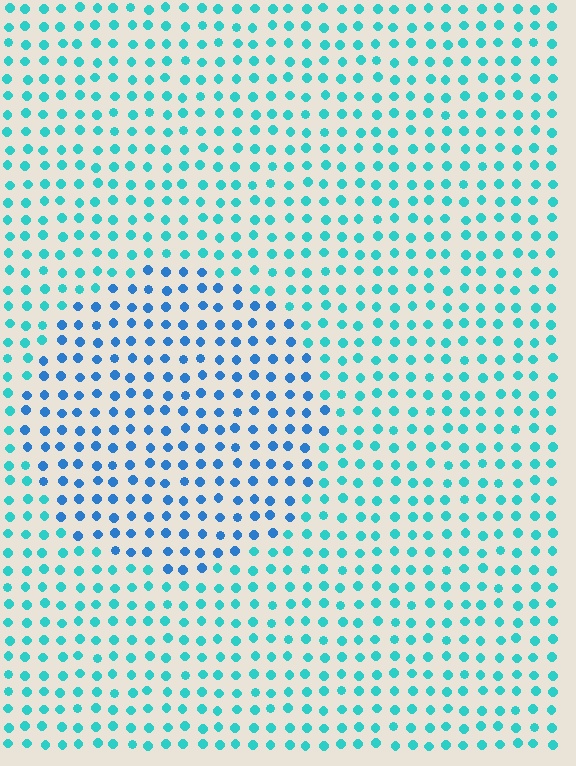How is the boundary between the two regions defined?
The boundary is defined purely by a slight shift in hue (about 33 degrees). Spacing, size, and orientation are identical on both sides.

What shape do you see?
I see a circle.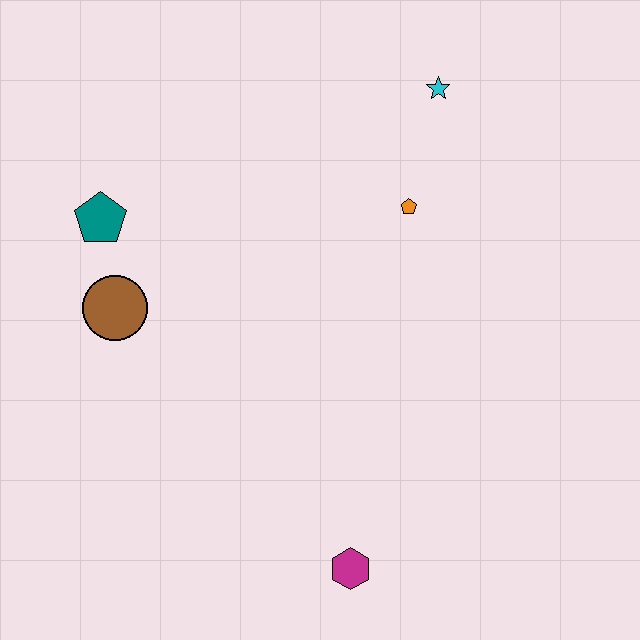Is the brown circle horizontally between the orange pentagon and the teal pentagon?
Yes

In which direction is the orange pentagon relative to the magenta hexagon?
The orange pentagon is above the magenta hexagon.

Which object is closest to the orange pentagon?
The cyan star is closest to the orange pentagon.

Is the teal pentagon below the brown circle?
No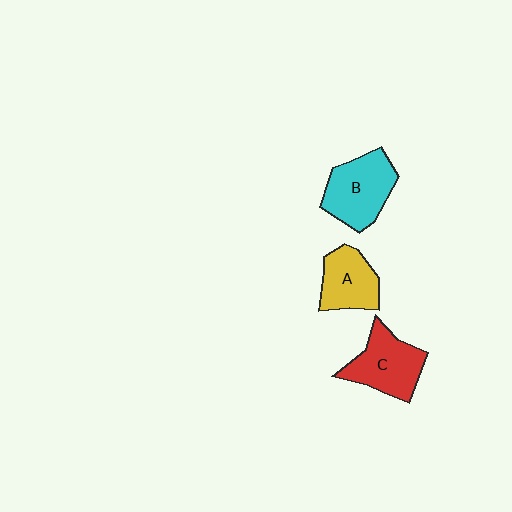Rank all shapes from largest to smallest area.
From largest to smallest: B (cyan), C (red), A (yellow).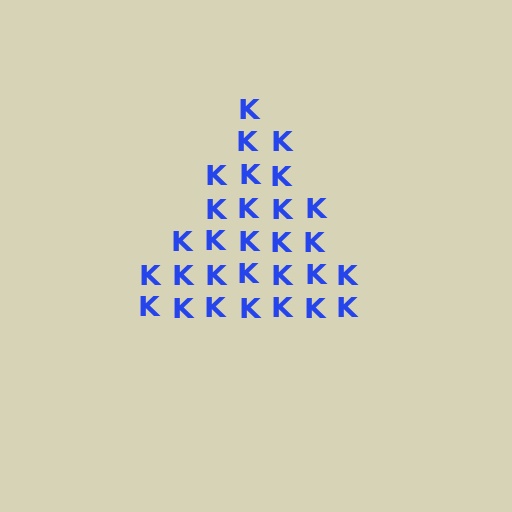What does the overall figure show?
The overall figure shows a triangle.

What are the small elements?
The small elements are letter K's.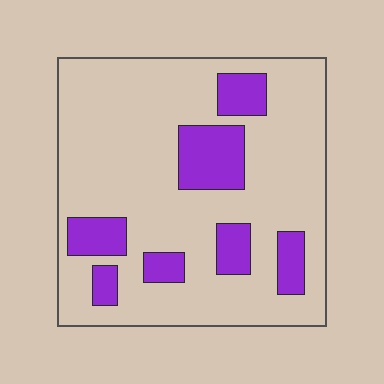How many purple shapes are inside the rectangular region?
7.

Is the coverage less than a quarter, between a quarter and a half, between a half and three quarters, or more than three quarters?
Less than a quarter.